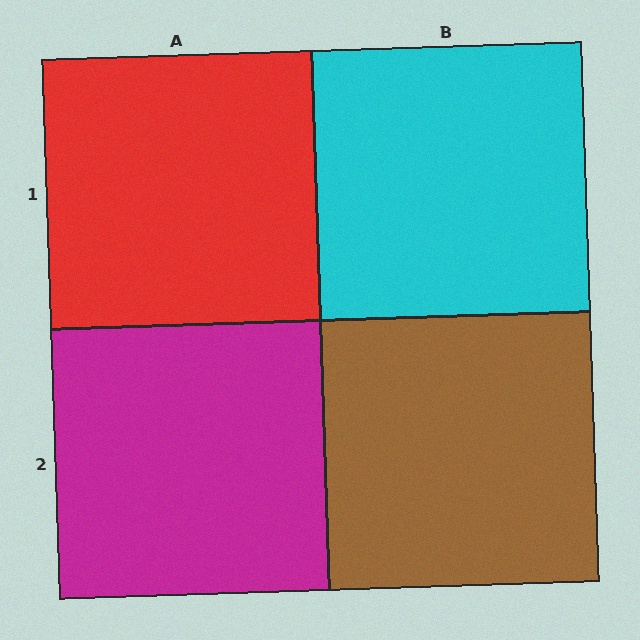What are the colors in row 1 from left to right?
Red, cyan.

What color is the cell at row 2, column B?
Brown.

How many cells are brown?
1 cell is brown.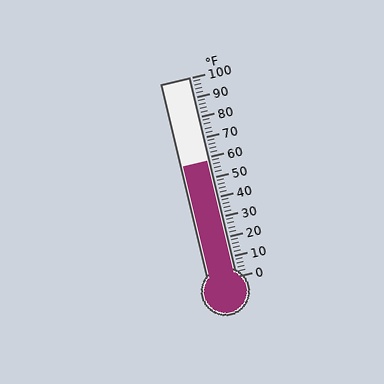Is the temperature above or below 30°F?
The temperature is above 30°F.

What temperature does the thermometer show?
The thermometer shows approximately 58°F.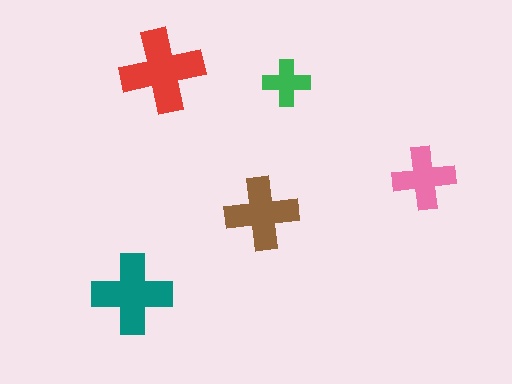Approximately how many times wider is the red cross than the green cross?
About 2 times wider.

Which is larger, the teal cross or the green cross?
The teal one.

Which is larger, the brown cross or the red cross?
The red one.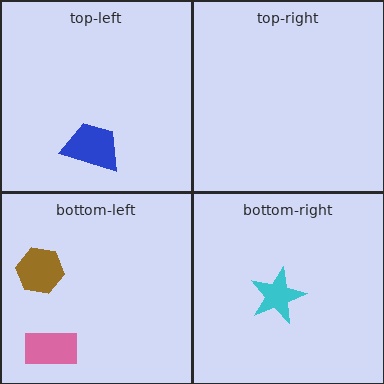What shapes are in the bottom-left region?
The pink rectangle, the brown hexagon.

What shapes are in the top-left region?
The blue trapezoid.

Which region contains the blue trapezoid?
The top-left region.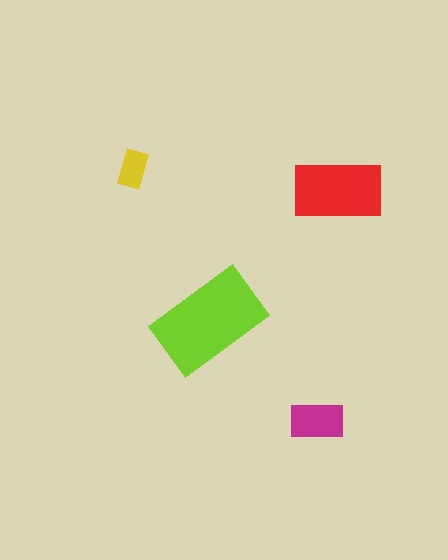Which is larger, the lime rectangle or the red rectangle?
The lime one.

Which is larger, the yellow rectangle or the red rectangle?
The red one.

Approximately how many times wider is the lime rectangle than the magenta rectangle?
About 2 times wider.